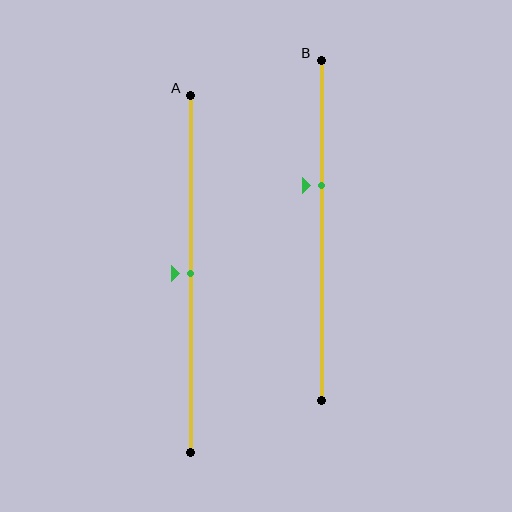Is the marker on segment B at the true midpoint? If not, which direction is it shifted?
No, the marker on segment B is shifted upward by about 13% of the segment length.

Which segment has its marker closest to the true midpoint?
Segment A has its marker closest to the true midpoint.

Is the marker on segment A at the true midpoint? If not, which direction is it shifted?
Yes, the marker on segment A is at the true midpoint.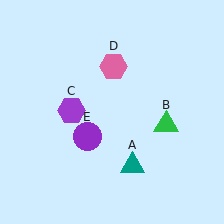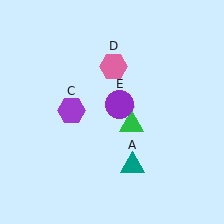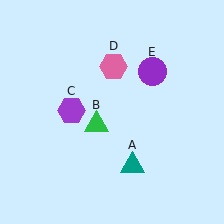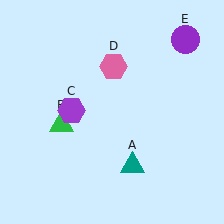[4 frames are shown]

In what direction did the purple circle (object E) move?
The purple circle (object E) moved up and to the right.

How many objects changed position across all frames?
2 objects changed position: green triangle (object B), purple circle (object E).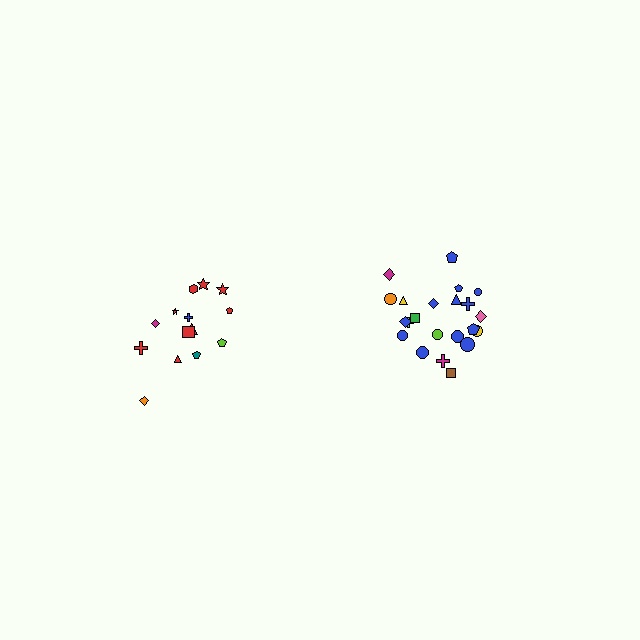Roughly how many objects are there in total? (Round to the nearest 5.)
Roughly 35 objects in total.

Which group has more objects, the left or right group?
The right group.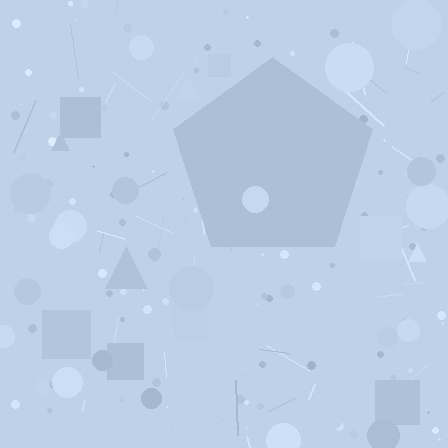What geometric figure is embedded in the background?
A pentagon is embedded in the background.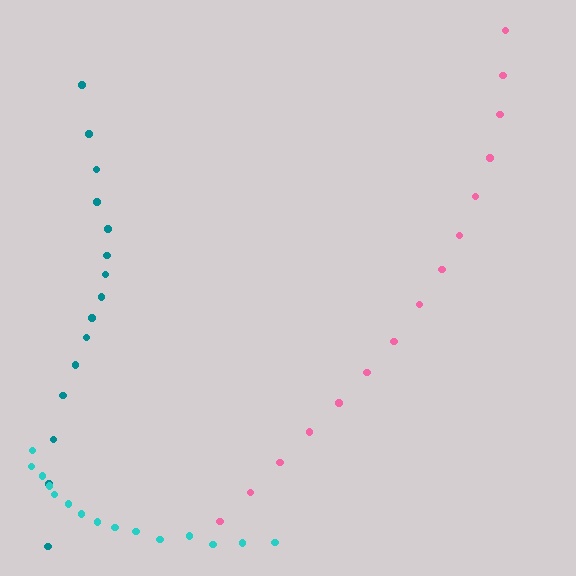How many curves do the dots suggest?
There are 3 distinct paths.